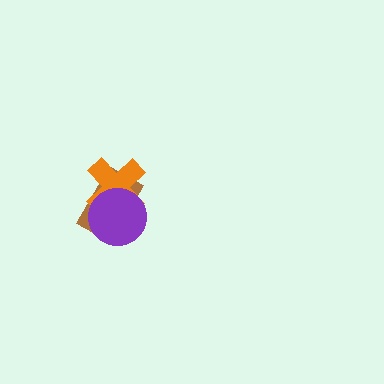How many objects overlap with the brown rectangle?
2 objects overlap with the brown rectangle.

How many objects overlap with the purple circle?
2 objects overlap with the purple circle.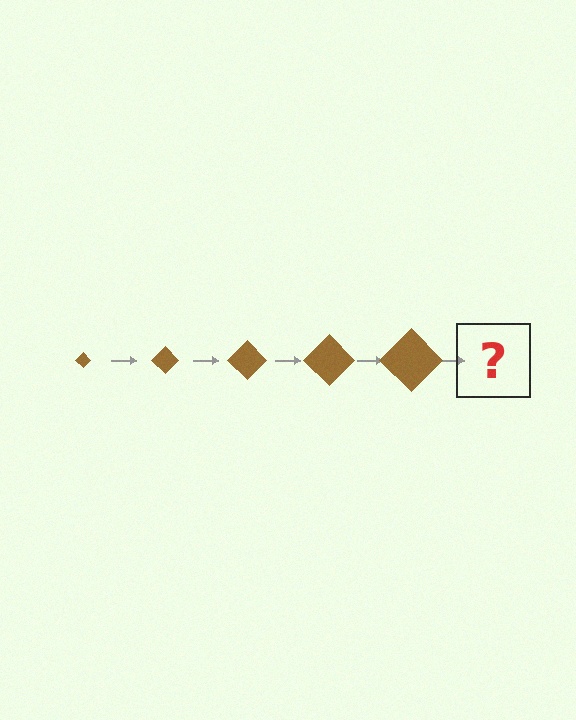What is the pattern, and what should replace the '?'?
The pattern is that the diamond gets progressively larger each step. The '?' should be a brown diamond, larger than the previous one.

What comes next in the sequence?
The next element should be a brown diamond, larger than the previous one.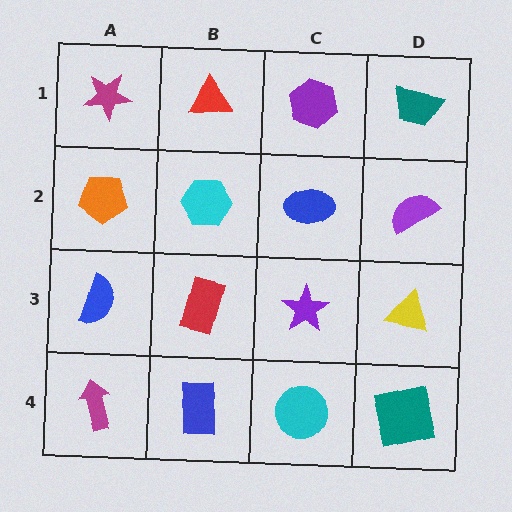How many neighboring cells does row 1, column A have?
2.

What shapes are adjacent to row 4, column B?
A red rectangle (row 3, column B), a magenta arrow (row 4, column A), a cyan circle (row 4, column C).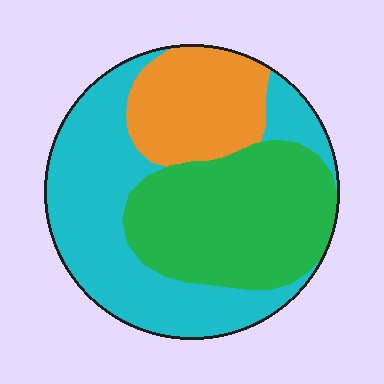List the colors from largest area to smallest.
From largest to smallest: cyan, green, orange.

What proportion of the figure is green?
Green takes up about three eighths (3/8) of the figure.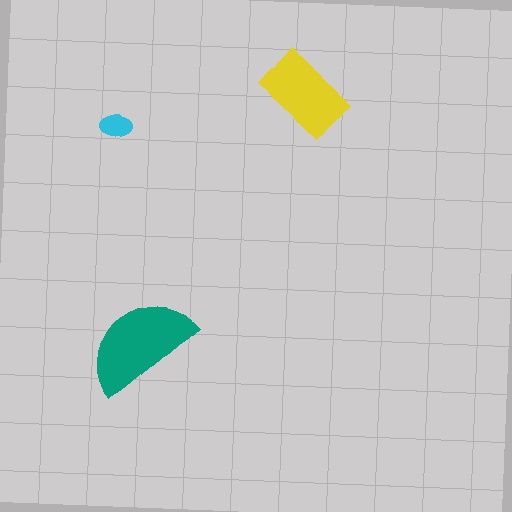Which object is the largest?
The teal semicircle.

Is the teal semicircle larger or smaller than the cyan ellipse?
Larger.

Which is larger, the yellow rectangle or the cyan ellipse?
The yellow rectangle.